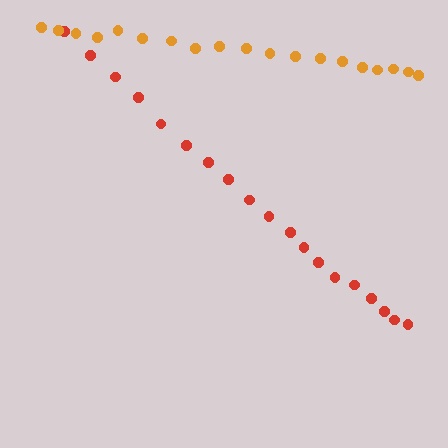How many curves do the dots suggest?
There are 2 distinct paths.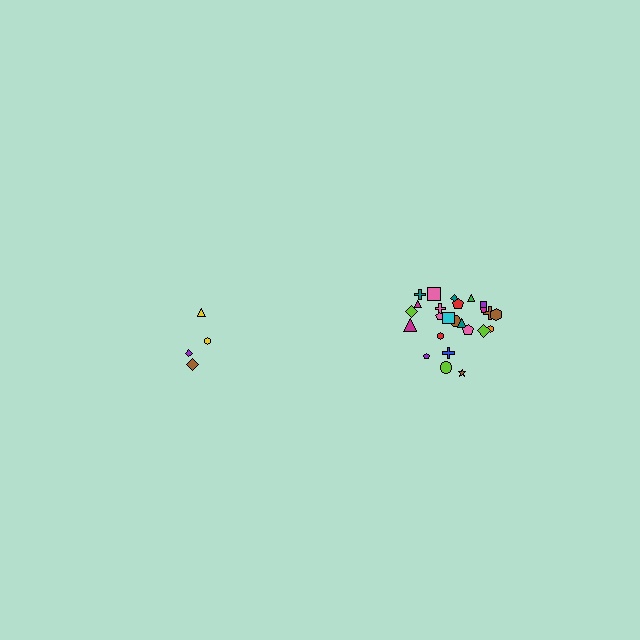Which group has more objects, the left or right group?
The right group.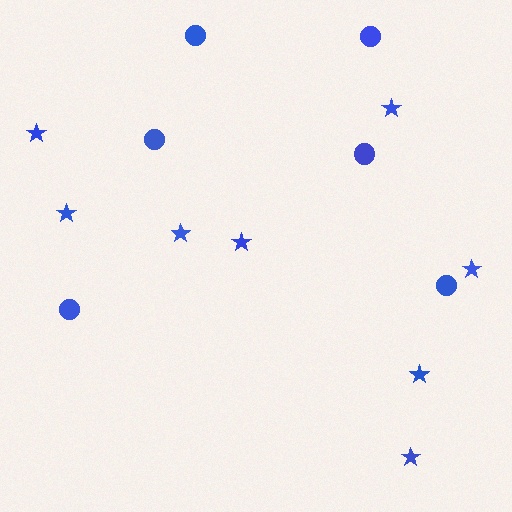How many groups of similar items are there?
There are 2 groups: one group of stars (8) and one group of circles (6).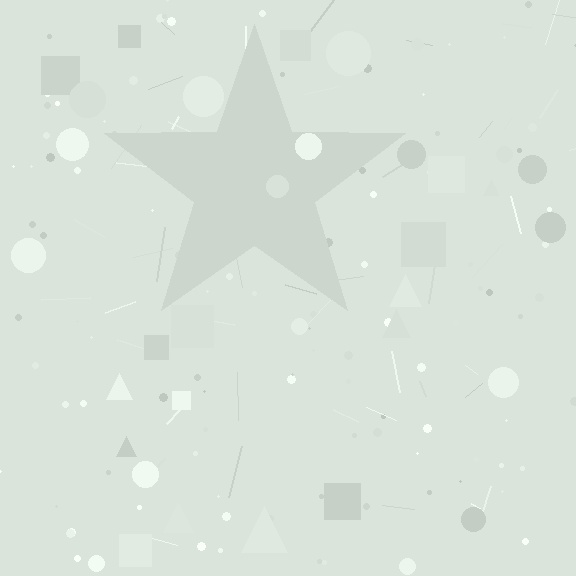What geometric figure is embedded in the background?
A star is embedded in the background.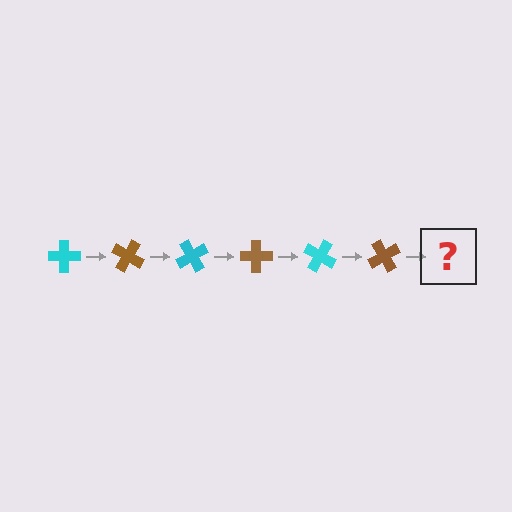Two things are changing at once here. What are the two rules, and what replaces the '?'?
The two rules are that it rotates 30 degrees each step and the color cycles through cyan and brown. The '?' should be a cyan cross, rotated 180 degrees from the start.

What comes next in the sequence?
The next element should be a cyan cross, rotated 180 degrees from the start.